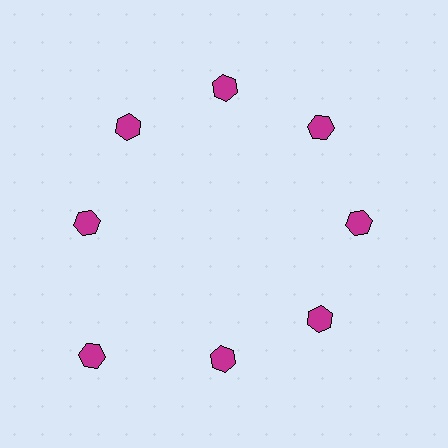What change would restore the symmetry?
The symmetry would be restored by moving it inward, back onto the ring so that all 8 hexagons sit at equal angles and equal distance from the center.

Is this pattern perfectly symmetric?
No. The 8 magenta hexagons are arranged in a ring, but one element near the 8 o'clock position is pushed outward from the center, breaking the 8-fold rotational symmetry.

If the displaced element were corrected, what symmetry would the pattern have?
It would have 8-fold rotational symmetry — the pattern would map onto itself every 45 degrees.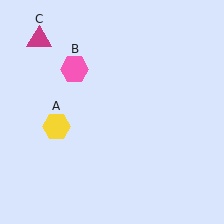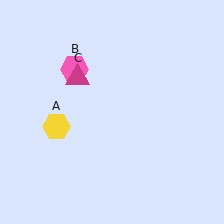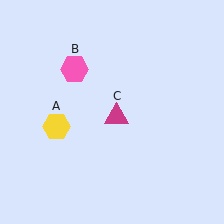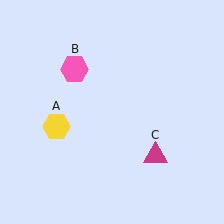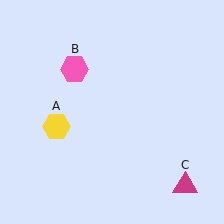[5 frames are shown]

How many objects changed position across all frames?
1 object changed position: magenta triangle (object C).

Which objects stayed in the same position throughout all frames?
Yellow hexagon (object A) and pink hexagon (object B) remained stationary.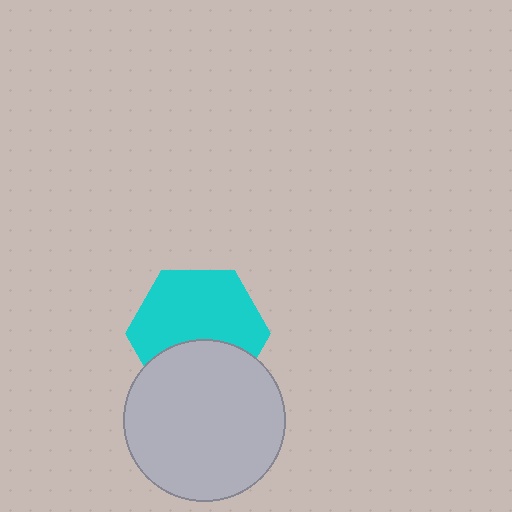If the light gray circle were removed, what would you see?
You would see the complete cyan hexagon.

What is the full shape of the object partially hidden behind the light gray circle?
The partially hidden object is a cyan hexagon.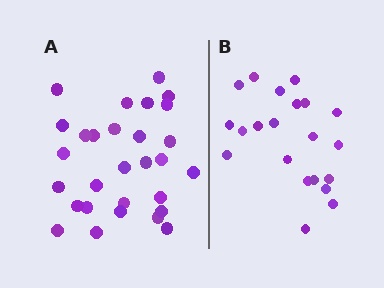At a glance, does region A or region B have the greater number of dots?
Region A (the left region) has more dots.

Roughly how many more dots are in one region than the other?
Region A has roughly 8 or so more dots than region B.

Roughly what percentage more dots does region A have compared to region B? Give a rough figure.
About 40% more.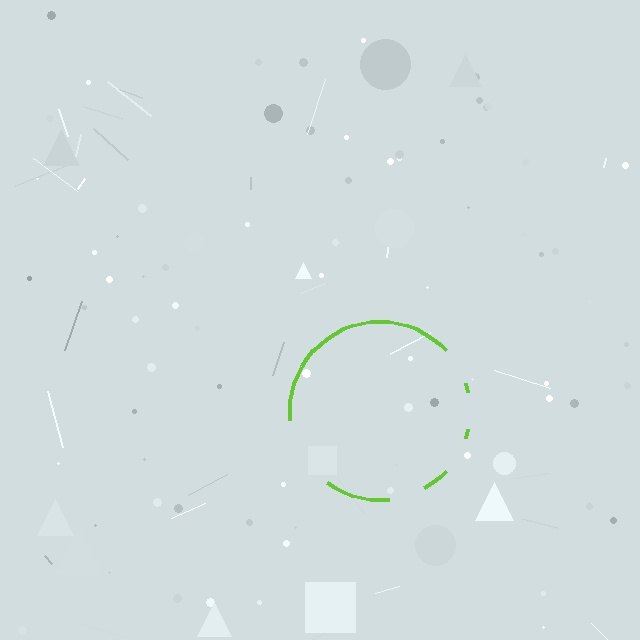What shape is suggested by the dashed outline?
The dashed outline suggests a circle.